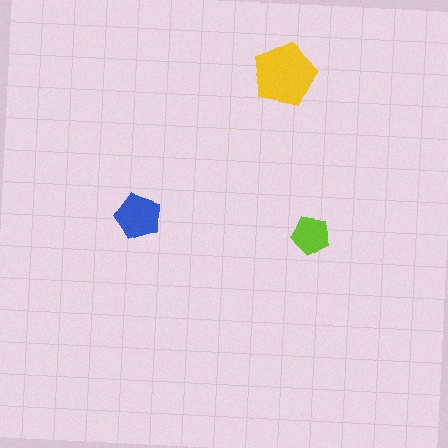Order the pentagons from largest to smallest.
the yellow one, the blue one, the lime one.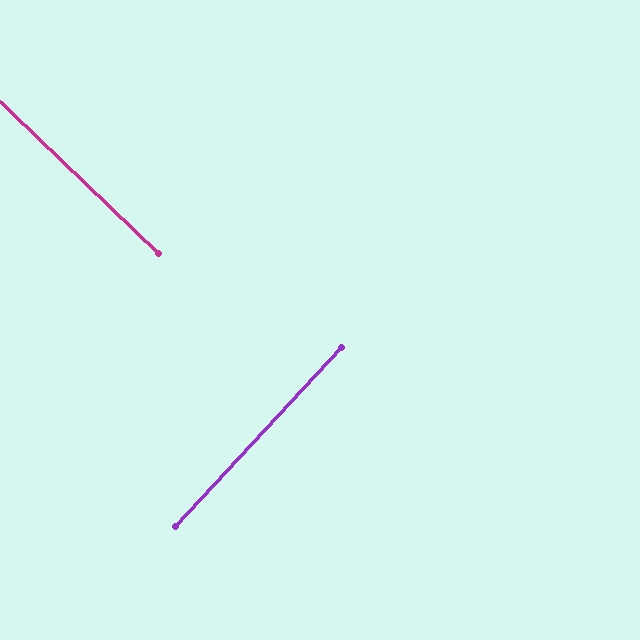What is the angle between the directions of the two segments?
Approximately 89 degrees.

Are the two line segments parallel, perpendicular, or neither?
Perpendicular — they meet at approximately 89°.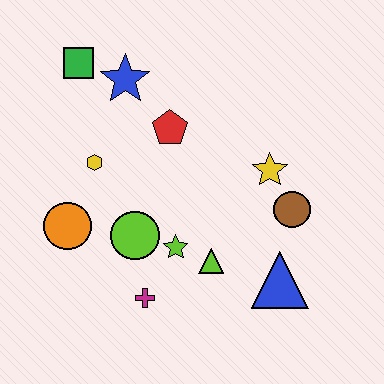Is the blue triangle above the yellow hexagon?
No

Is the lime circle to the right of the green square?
Yes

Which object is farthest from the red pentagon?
The blue triangle is farthest from the red pentagon.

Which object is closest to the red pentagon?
The blue star is closest to the red pentagon.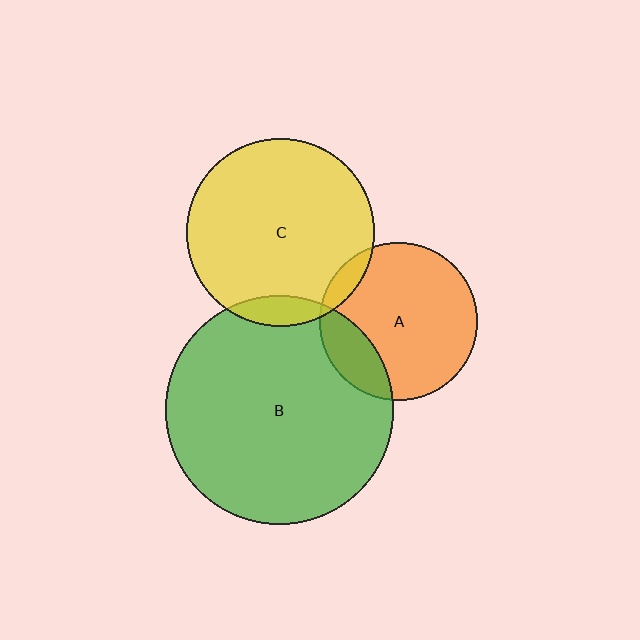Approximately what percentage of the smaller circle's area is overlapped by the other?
Approximately 10%.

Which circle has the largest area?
Circle B (green).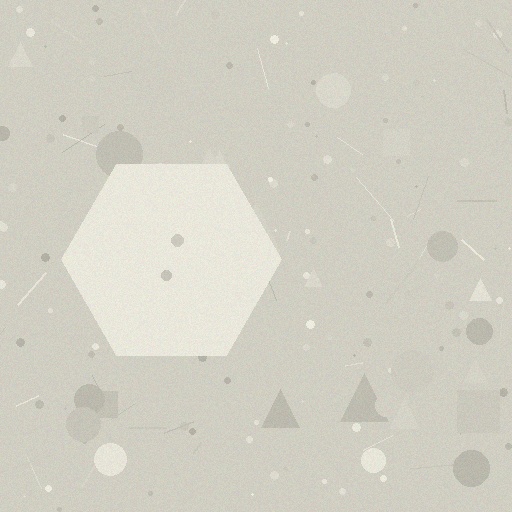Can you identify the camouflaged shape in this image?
The camouflaged shape is a hexagon.